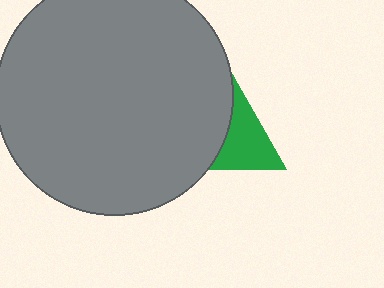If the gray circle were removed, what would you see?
You would see the complete green triangle.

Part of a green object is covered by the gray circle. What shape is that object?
It is a triangle.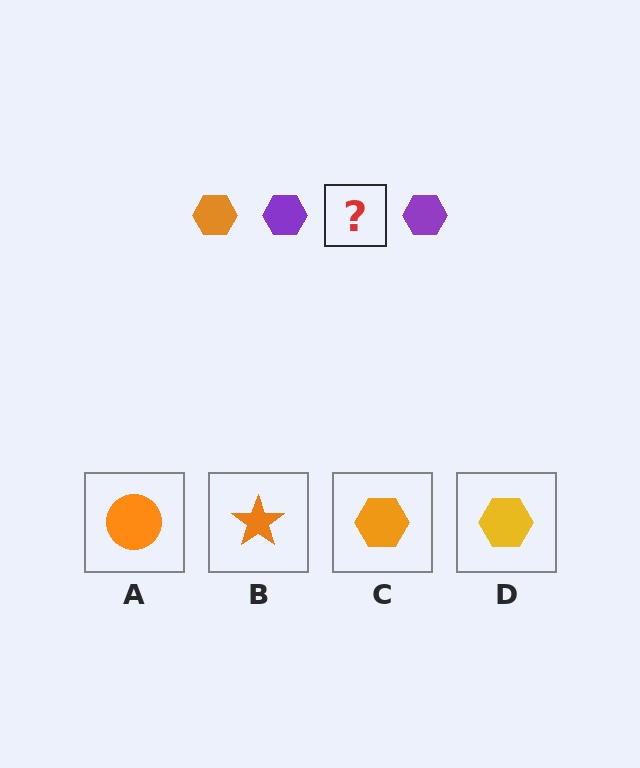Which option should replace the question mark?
Option C.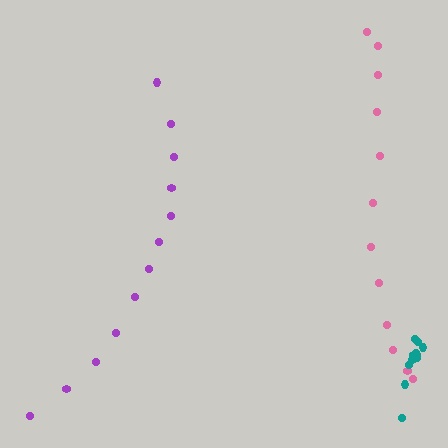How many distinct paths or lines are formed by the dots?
There are 3 distinct paths.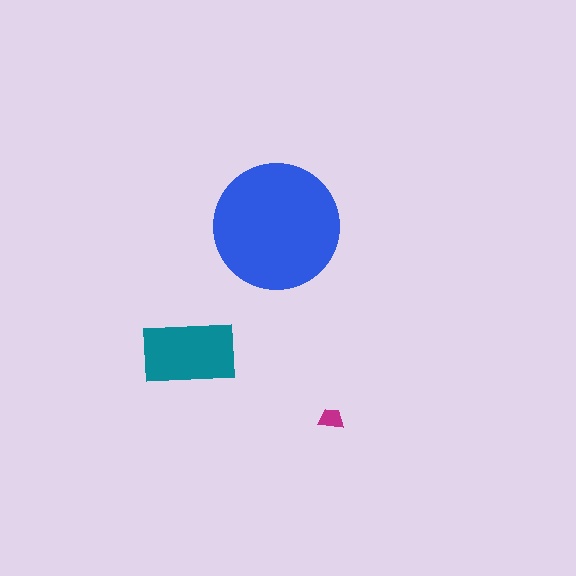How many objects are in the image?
There are 3 objects in the image.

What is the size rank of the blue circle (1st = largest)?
1st.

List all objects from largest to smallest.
The blue circle, the teal rectangle, the magenta trapezoid.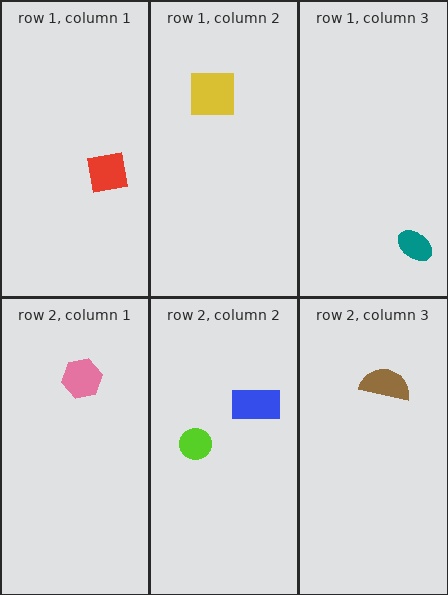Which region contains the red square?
The row 1, column 1 region.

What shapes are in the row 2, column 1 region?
The pink hexagon.